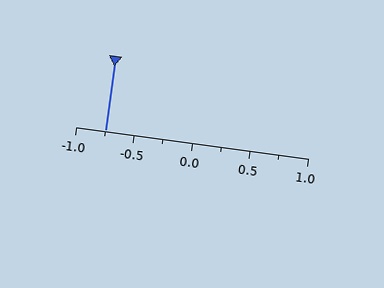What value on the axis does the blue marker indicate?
The marker indicates approximately -0.75.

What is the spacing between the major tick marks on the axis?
The major ticks are spaced 0.5 apart.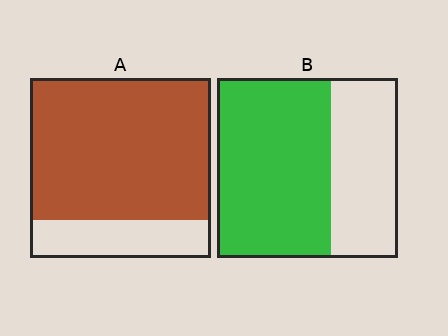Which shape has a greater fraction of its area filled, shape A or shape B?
Shape A.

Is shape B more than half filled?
Yes.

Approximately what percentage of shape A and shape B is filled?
A is approximately 80% and B is approximately 65%.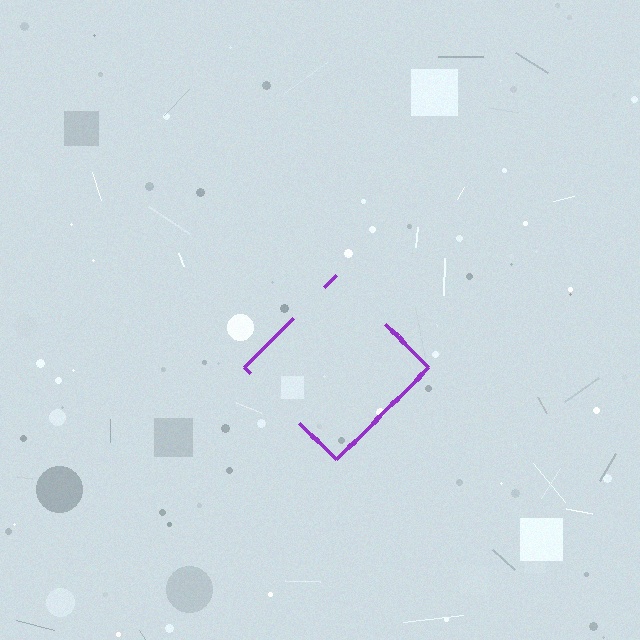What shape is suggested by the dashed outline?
The dashed outline suggests a diamond.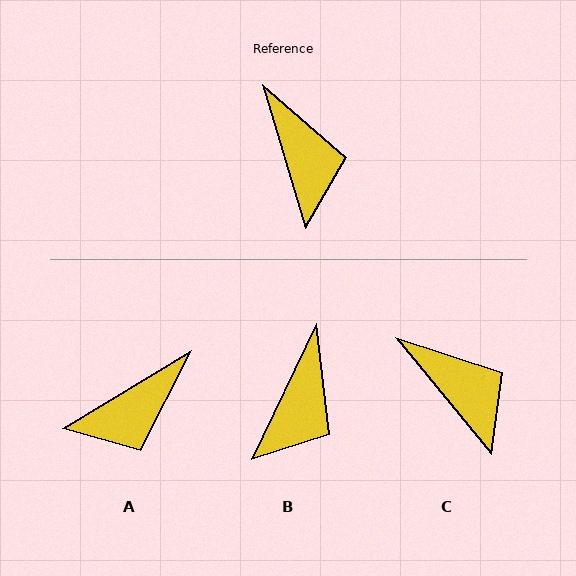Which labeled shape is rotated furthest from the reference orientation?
A, about 76 degrees away.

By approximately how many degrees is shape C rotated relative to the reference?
Approximately 23 degrees counter-clockwise.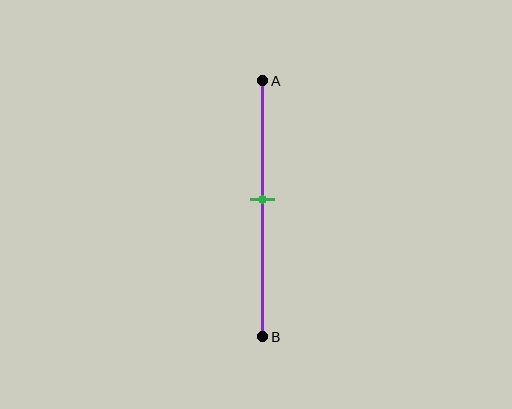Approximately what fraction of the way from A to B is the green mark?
The green mark is approximately 45% of the way from A to B.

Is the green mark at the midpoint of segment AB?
No, the mark is at about 45% from A, not at the 50% midpoint.